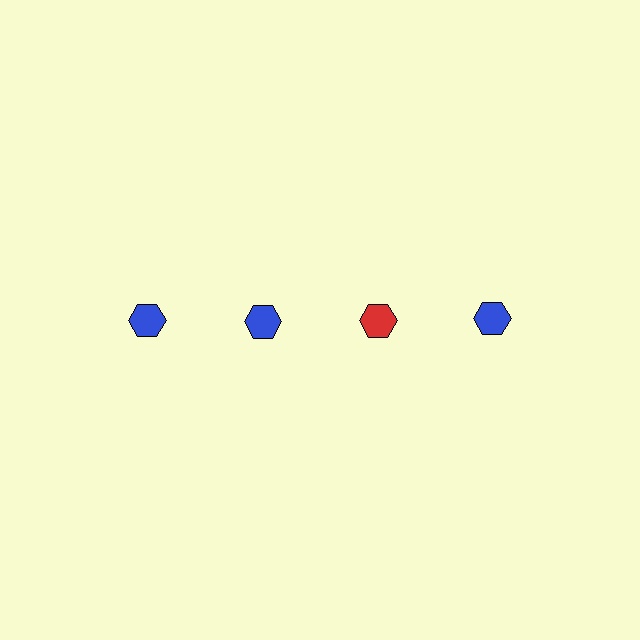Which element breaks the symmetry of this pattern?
The red hexagon in the top row, center column breaks the symmetry. All other shapes are blue hexagons.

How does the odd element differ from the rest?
It has a different color: red instead of blue.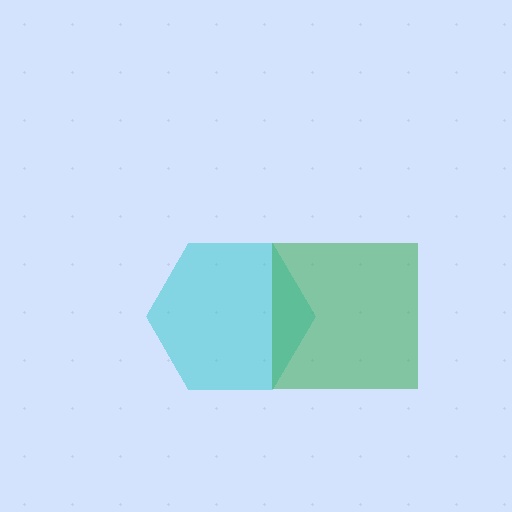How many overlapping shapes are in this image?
There are 2 overlapping shapes in the image.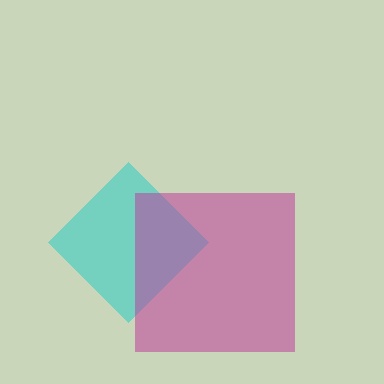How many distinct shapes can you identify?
There are 2 distinct shapes: a cyan diamond, a magenta square.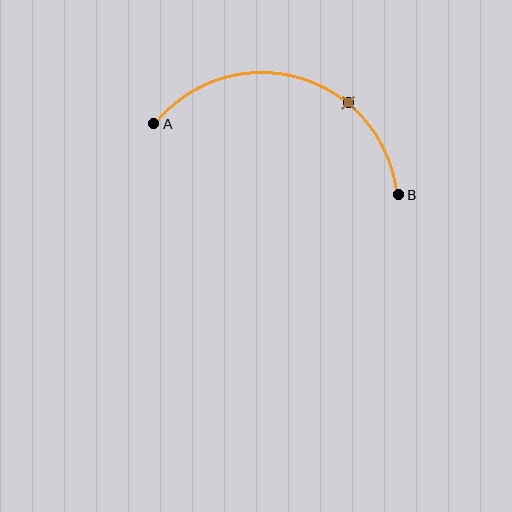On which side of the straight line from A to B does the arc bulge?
The arc bulges above the straight line connecting A and B.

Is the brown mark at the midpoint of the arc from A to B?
No. The brown mark lies on the arc but is closer to endpoint B. The arc midpoint would be at the point on the curve equidistant along the arc from both A and B.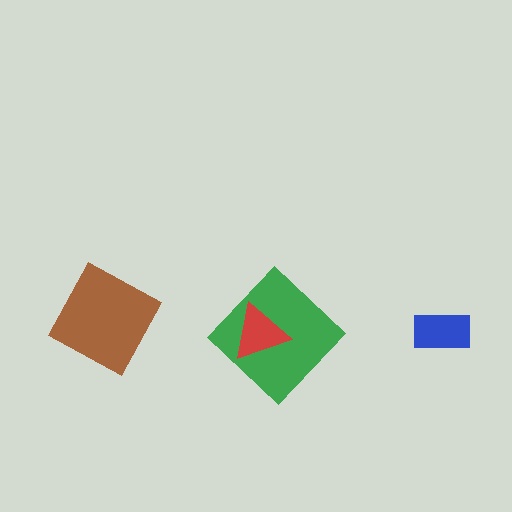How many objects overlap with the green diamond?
1 object overlaps with the green diamond.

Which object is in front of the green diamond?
The red triangle is in front of the green diamond.